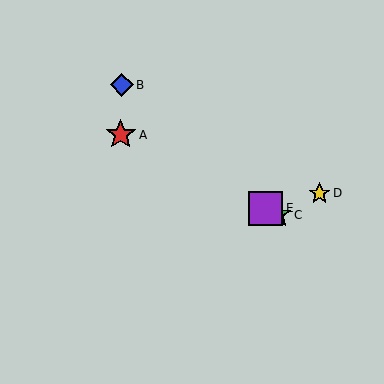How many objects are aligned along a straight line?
3 objects (A, C, E) are aligned along a straight line.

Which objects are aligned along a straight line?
Objects A, C, E are aligned along a straight line.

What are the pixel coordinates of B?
Object B is at (122, 85).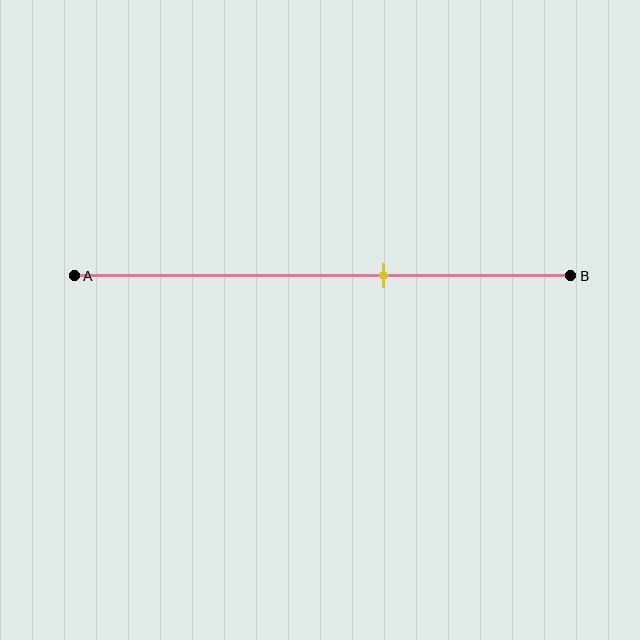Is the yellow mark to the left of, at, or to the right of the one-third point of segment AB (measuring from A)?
The yellow mark is to the right of the one-third point of segment AB.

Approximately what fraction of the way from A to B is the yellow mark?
The yellow mark is approximately 60% of the way from A to B.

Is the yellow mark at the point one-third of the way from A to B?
No, the mark is at about 60% from A, not at the 33% one-third point.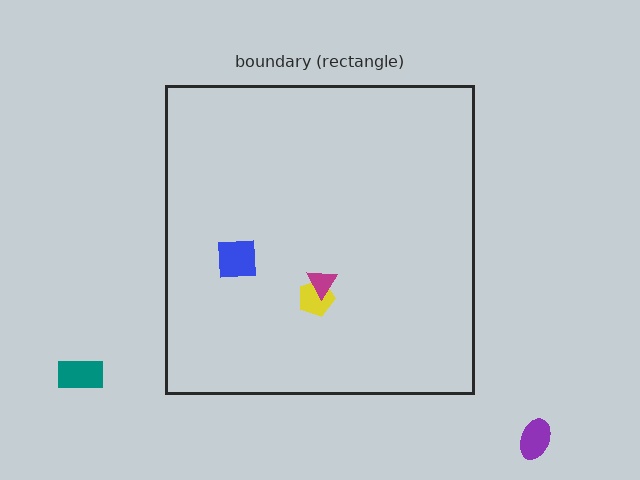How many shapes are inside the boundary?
3 inside, 2 outside.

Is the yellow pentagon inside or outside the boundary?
Inside.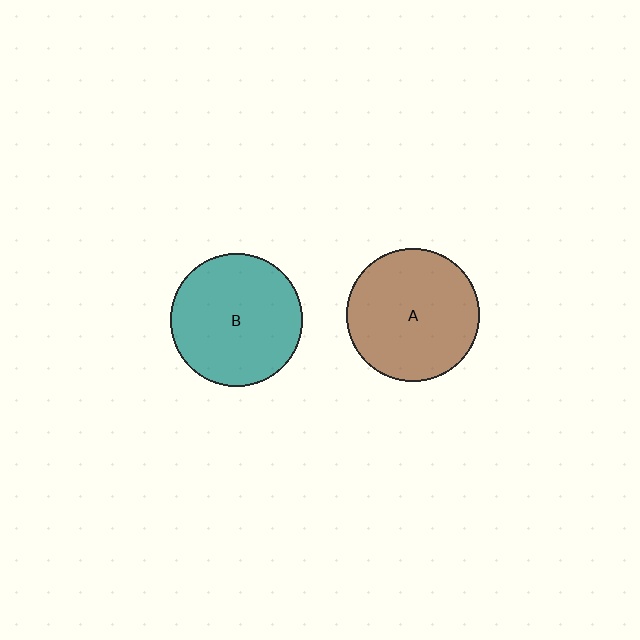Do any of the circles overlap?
No, none of the circles overlap.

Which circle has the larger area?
Circle B (teal).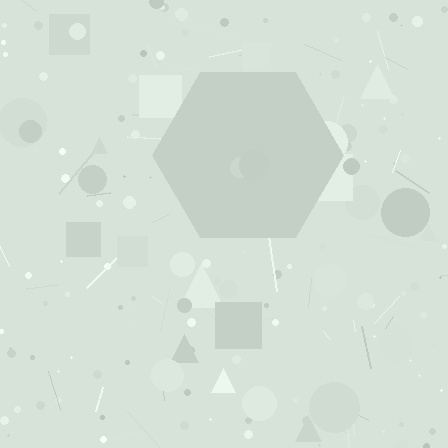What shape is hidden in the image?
A hexagon is hidden in the image.